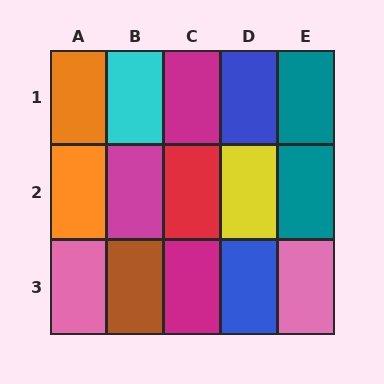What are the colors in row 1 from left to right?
Orange, cyan, magenta, blue, teal.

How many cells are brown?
1 cell is brown.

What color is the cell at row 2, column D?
Yellow.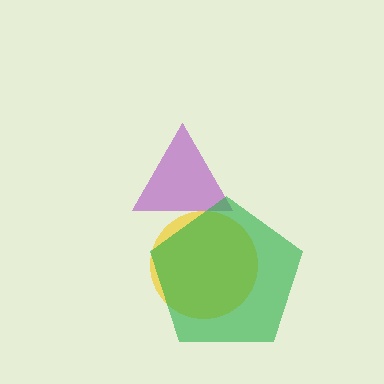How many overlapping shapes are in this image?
There are 3 overlapping shapes in the image.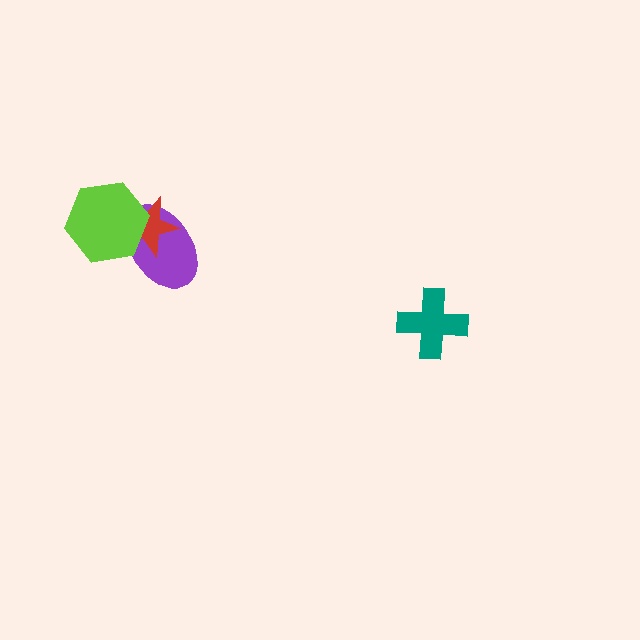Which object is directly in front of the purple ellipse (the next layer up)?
The red star is directly in front of the purple ellipse.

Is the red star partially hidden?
Yes, it is partially covered by another shape.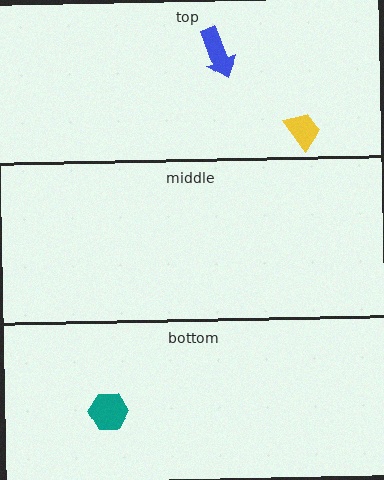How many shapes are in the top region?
2.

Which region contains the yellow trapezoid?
The top region.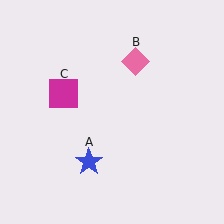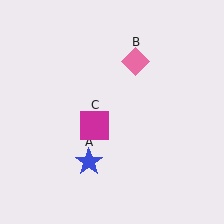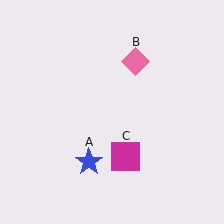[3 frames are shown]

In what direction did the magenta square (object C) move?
The magenta square (object C) moved down and to the right.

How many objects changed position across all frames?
1 object changed position: magenta square (object C).